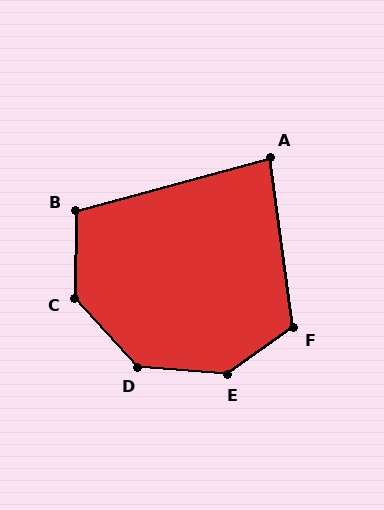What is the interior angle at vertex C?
Approximately 137 degrees (obtuse).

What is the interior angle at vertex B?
Approximately 105 degrees (obtuse).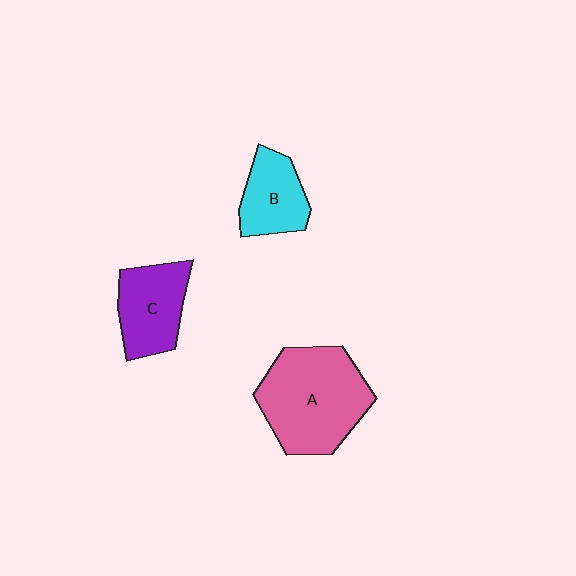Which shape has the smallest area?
Shape B (cyan).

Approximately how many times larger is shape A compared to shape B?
Approximately 2.0 times.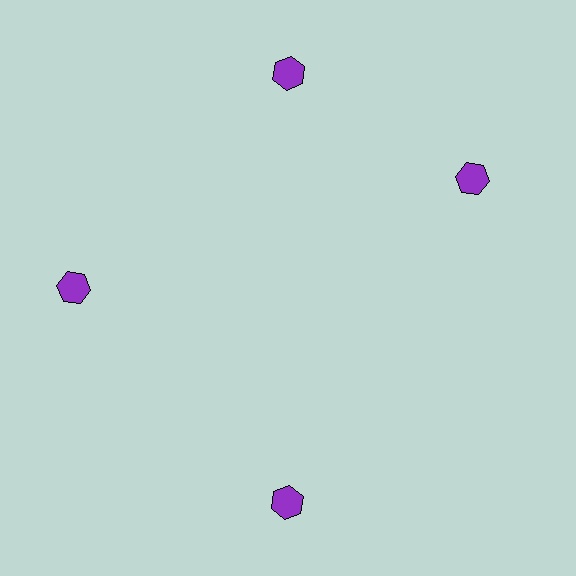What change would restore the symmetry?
The symmetry would be restored by rotating it back into even spacing with its neighbors so that all 4 hexagons sit at equal angles and equal distance from the center.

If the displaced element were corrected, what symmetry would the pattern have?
It would have 4-fold rotational symmetry — the pattern would map onto itself every 90 degrees.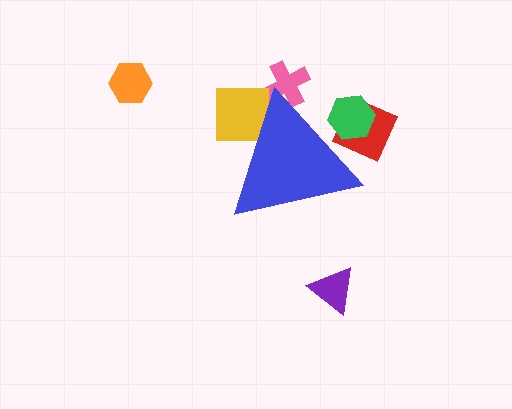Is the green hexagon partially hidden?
Yes, the green hexagon is partially hidden behind the blue triangle.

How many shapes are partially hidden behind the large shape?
4 shapes are partially hidden.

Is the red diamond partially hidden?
Yes, the red diamond is partially hidden behind the blue triangle.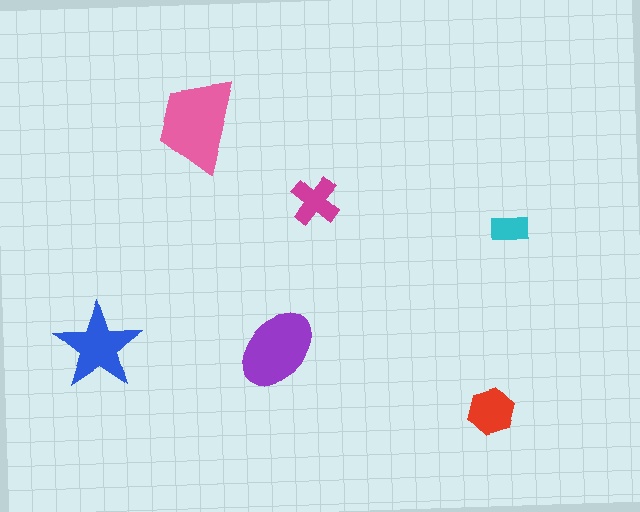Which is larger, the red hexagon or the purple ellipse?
The purple ellipse.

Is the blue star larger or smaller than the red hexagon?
Larger.